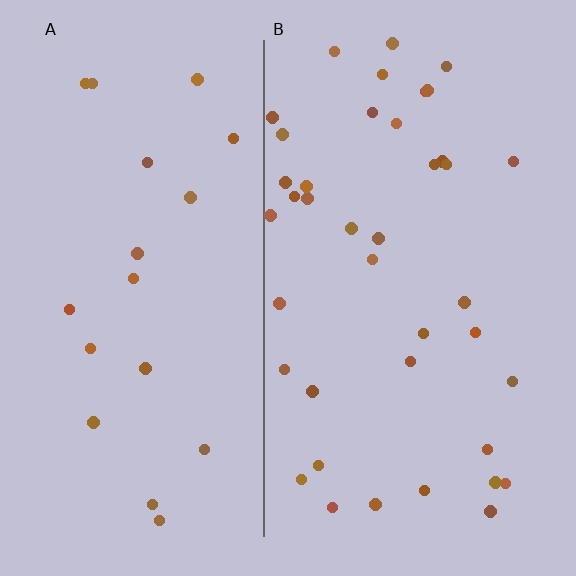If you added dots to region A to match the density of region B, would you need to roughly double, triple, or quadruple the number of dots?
Approximately double.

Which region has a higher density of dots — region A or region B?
B (the right).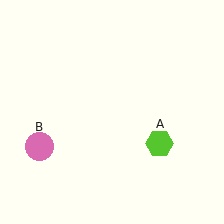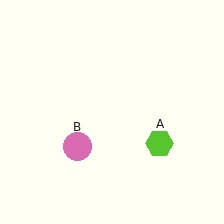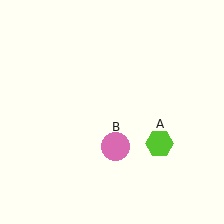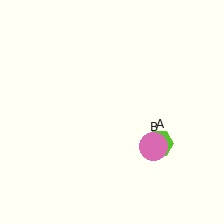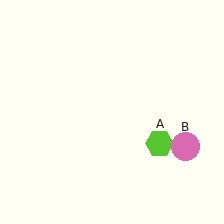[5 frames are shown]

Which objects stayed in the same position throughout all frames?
Lime hexagon (object A) remained stationary.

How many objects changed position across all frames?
1 object changed position: pink circle (object B).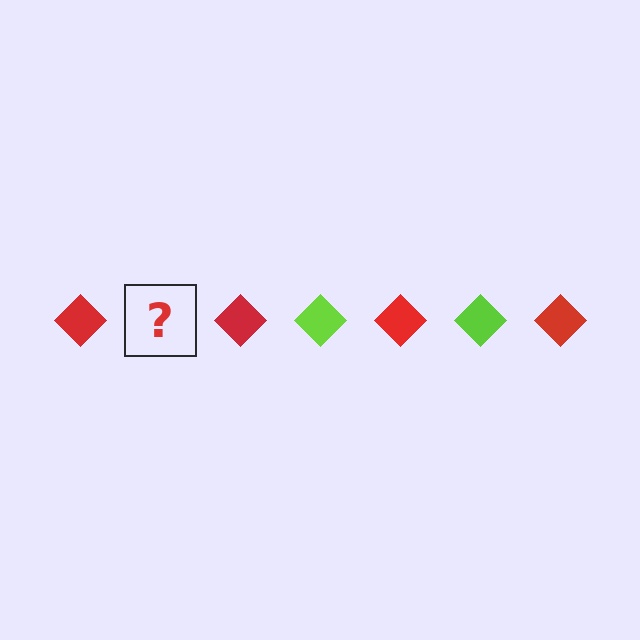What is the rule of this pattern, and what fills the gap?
The rule is that the pattern cycles through red, lime diamonds. The gap should be filled with a lime diamond.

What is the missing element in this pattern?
The missing element is a lime diamond.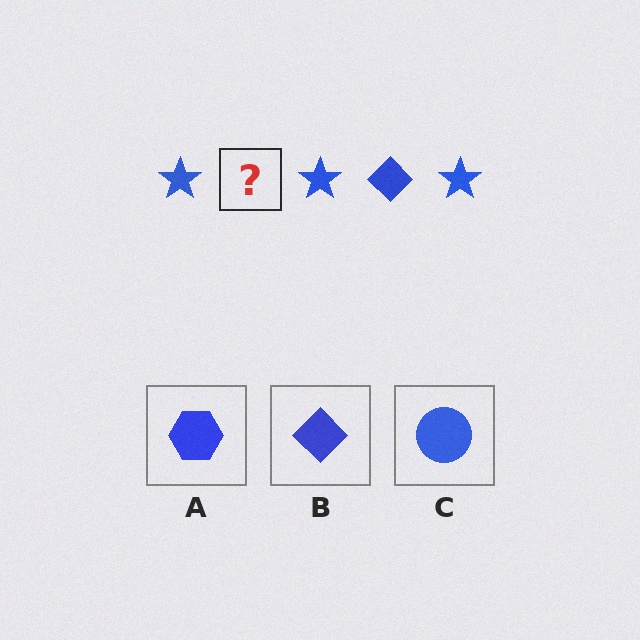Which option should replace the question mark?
Option B.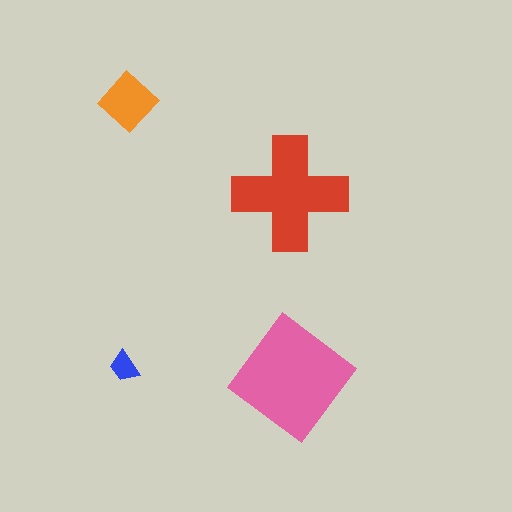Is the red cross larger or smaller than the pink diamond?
Smaller.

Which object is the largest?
The pink diamond.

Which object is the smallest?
The blue trapezoid.